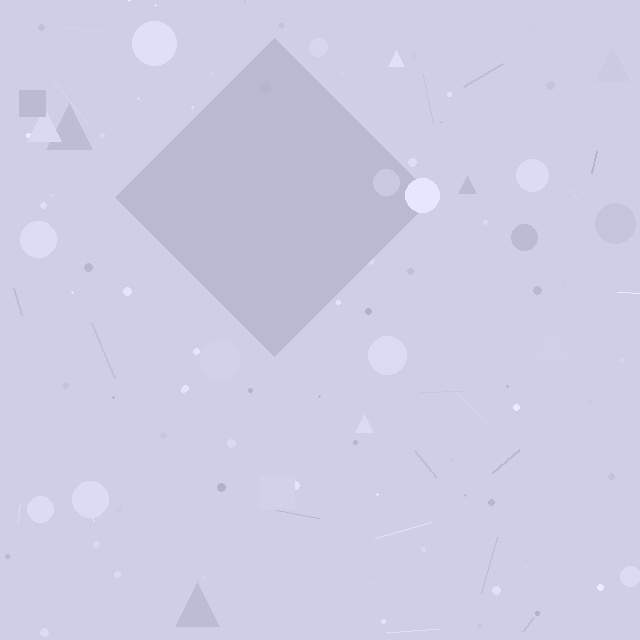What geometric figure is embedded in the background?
A diamond is embedded in the background.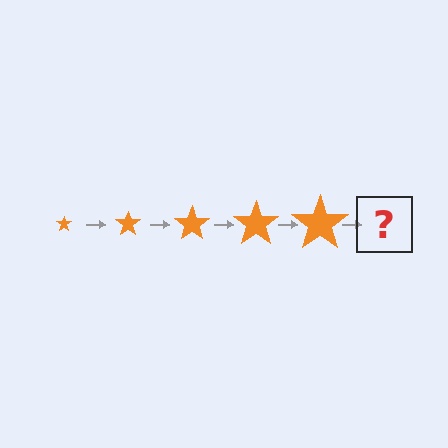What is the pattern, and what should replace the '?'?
The pattern is that the star gets progressively larger each step. The '?' should be an orange star, larger than the previous one.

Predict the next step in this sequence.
The next step is an orange star, larger than the previous one.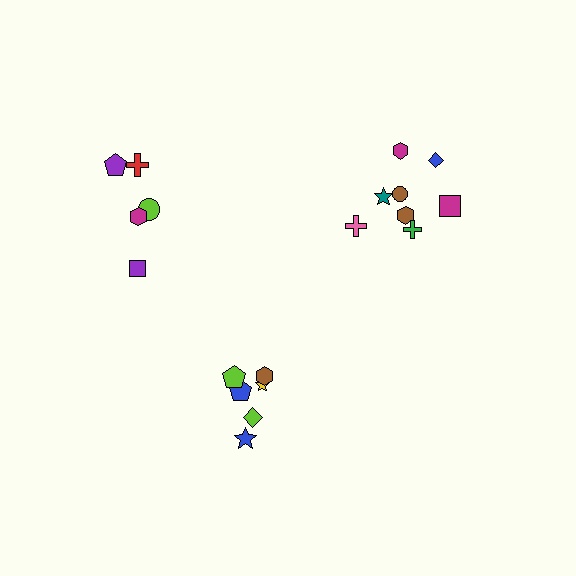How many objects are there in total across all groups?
There are 19 objects.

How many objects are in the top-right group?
There are 8 objects.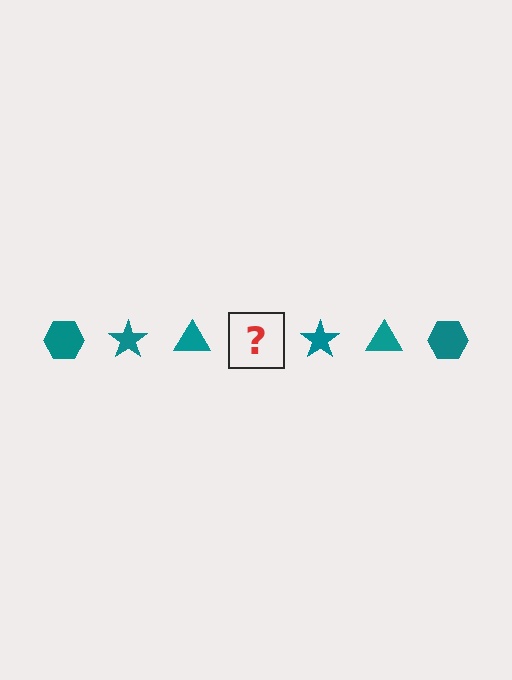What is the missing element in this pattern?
The missing element is a teal hexagon.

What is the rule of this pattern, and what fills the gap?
The rule is that the pattern cycles through hexagon, star, triangle shapes in teal. The gap should be filled with a teal hexagon.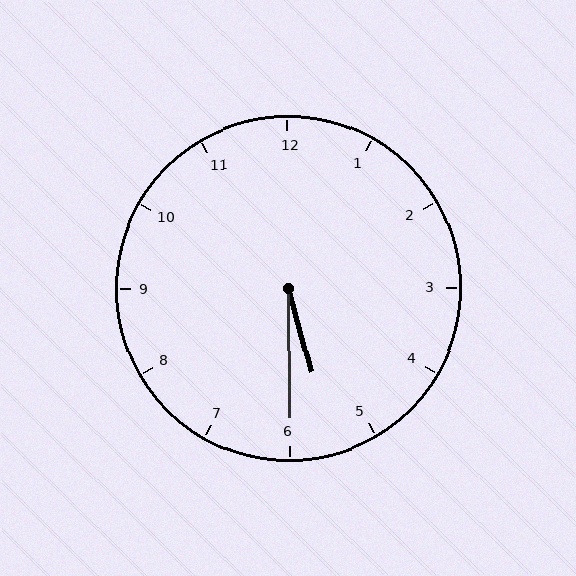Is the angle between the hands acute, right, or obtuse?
It is acute.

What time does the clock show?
5:30.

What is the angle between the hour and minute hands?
Approximately 15 degrees.